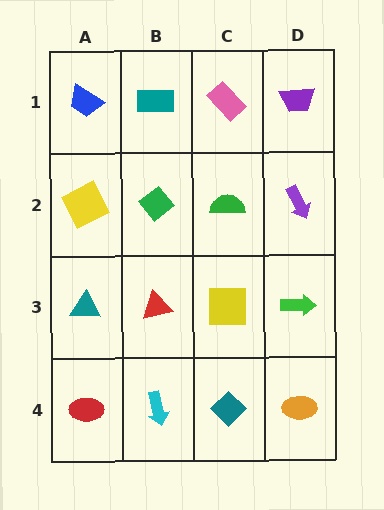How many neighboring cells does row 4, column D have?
2.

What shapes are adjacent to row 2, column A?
A blue trapezoid (row 1, column A), a teal triangle (row 3, column A), a green diamond (row 2, column B).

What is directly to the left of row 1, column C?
A teal rectangle.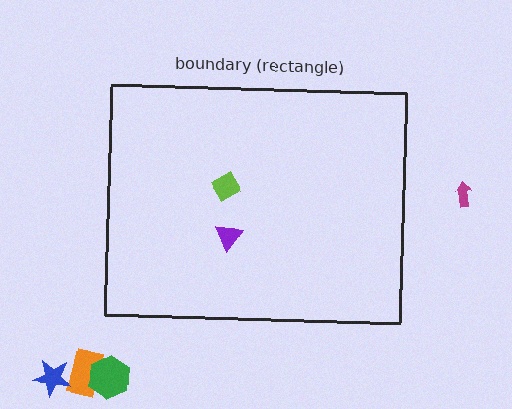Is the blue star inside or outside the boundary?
Outside.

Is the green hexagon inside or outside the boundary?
Outside.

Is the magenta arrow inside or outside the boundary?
Outside.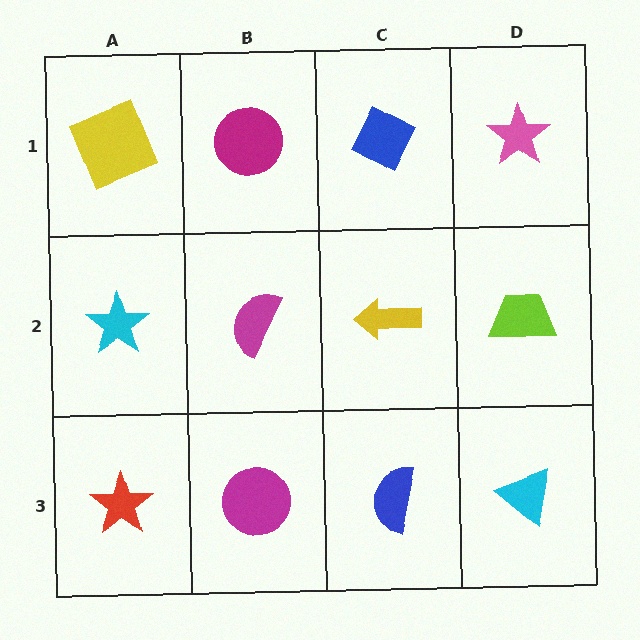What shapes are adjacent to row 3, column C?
A yellow arrow (row 2, column C), a magenta circle (row 3, column B), a cyan triangle (row 3, column D).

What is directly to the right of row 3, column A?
A magenta circle.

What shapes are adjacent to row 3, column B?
A magenta semicircle (row 2, column B), a red star (row 3, column A), a blue semicircle (row 3, column C).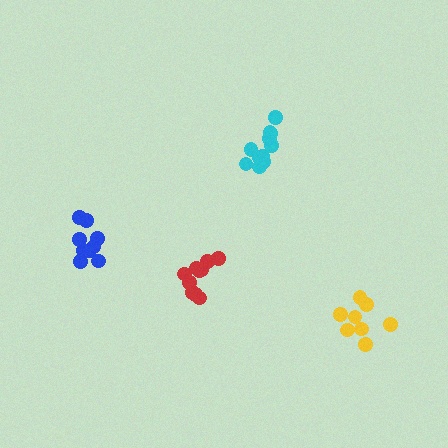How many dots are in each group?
Group 1: 8 dots, Group 2: 10 dots, Group 3: 9 dots, Group 4: 11 dots (38 total).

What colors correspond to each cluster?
The clusters are colored: yellow, red, blue, cyan.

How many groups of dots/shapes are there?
There are 4 groups.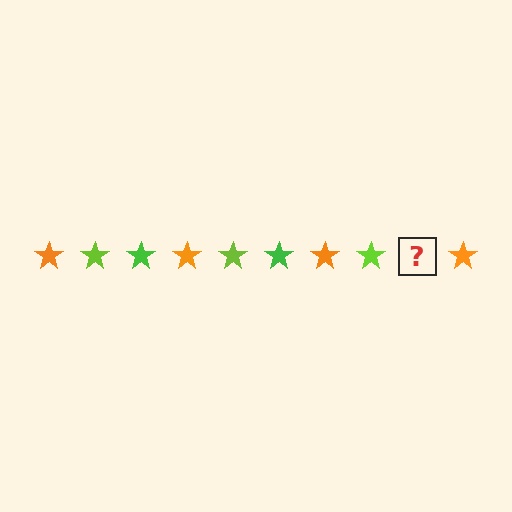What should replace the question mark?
The question mark should be replaced with a green star.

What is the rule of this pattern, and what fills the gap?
The rule is that the pattern cycles through orange, lime, green stars. The gap should be filled with a green star.